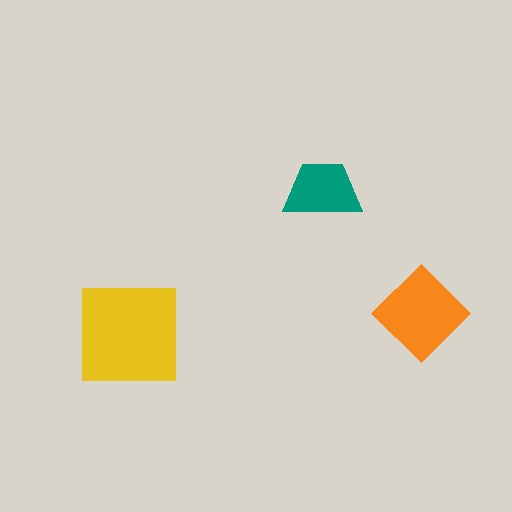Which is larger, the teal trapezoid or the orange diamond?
The orange diamond.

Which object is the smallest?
The teal trapezoid.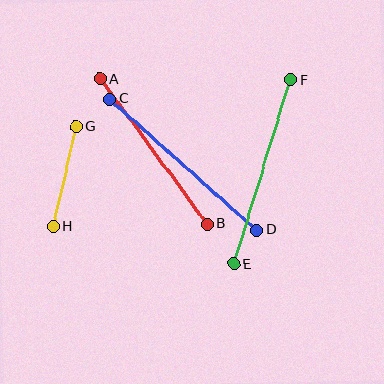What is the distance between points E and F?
The distance is approximately 193 pixels.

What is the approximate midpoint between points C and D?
The midpoint is at approximately (183, 164) pixels.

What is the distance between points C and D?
The distance is approximately 197 pixels.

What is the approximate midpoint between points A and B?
The midpoint is at approximately (154, 151) pixels.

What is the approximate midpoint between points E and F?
The midpoint is at approximately (262, 172) pixels.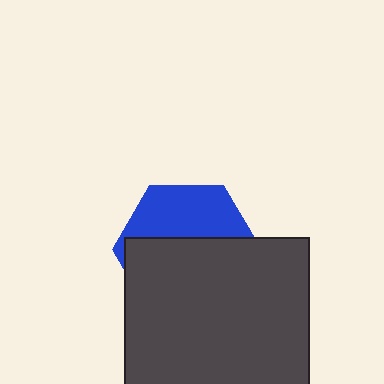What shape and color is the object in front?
The object in front is a dark gray square.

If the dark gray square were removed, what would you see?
You would see the complete blue hexagon.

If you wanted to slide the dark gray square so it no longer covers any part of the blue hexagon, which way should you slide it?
Slide it down — that is the most direct way to separate the two shapes.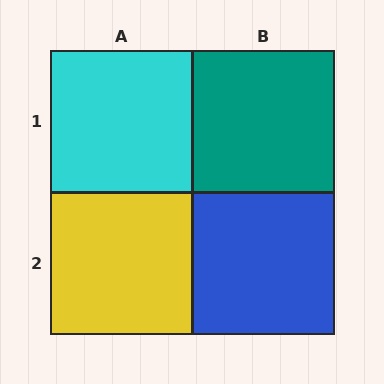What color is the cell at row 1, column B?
Teal.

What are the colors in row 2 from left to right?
Yellow, blue.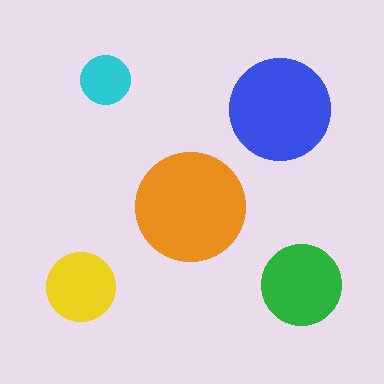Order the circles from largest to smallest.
the orange one, the blue one, the green one, the yellow one, the cyan one.